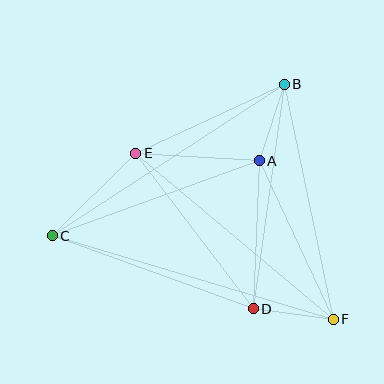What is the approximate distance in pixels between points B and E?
The distance between B and E is approximately 164 pixels.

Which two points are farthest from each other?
Points C and F are farthest from each other.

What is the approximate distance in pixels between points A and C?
The distance between A and C is approximately 220 pixels.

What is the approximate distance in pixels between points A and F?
The distance between A and F is approximately 175 pixels.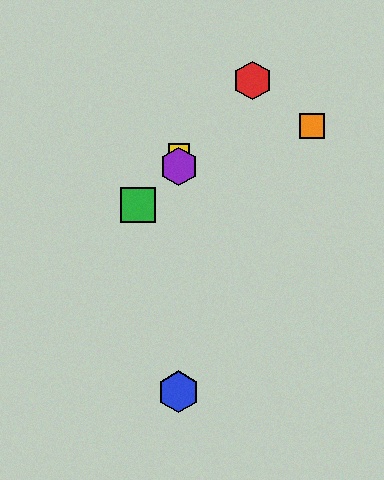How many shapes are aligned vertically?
3 shapes (the blue hexagon, the yellow square, the purple hexagon) are aligned vertically.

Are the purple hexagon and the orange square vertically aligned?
No, the purple hexagon is at x≈179 and the orange square is at x≈312.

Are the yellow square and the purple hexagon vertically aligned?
Yes, both are at x≈179.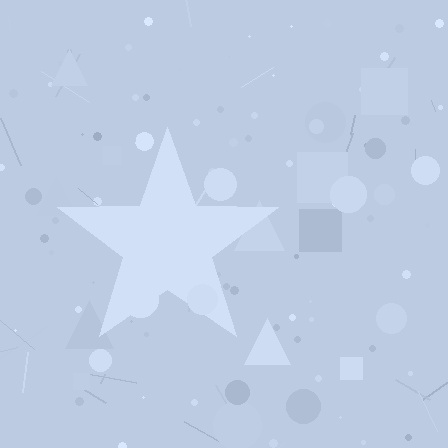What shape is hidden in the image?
A star is hidden in the image.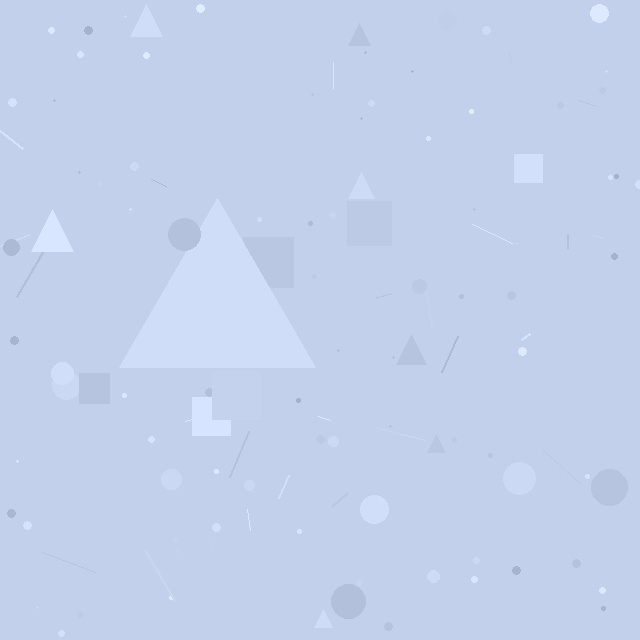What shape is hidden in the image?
A triangle is hidden in the image.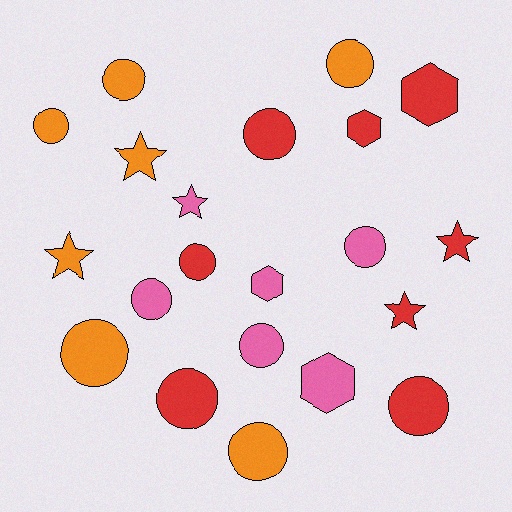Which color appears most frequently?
Red, with 8 objects.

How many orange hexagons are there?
There are no orange hexagons.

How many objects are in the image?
There are 21 objects.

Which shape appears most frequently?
Circle, with 12 objects.